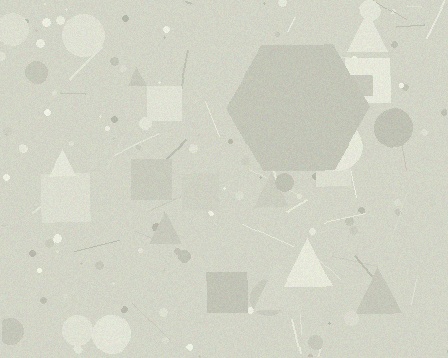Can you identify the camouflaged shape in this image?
The camouflaged shape is a hexagon.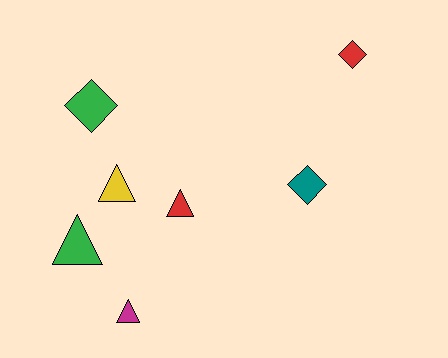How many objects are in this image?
There are 7 objects.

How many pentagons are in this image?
There are no pentagons.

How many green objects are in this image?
There are 2 green objects.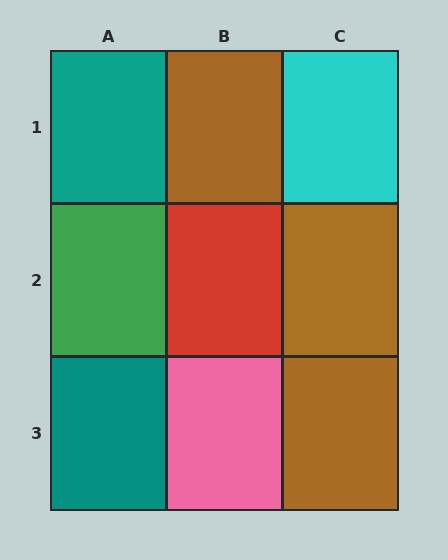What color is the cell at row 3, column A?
Teal.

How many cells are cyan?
1 cell is cyan.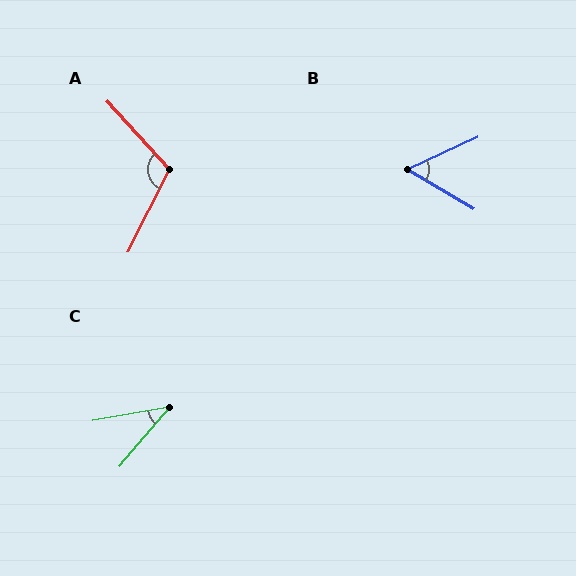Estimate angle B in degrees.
Approximately 56 degrees.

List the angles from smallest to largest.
C (40°), B (56°), A (111°).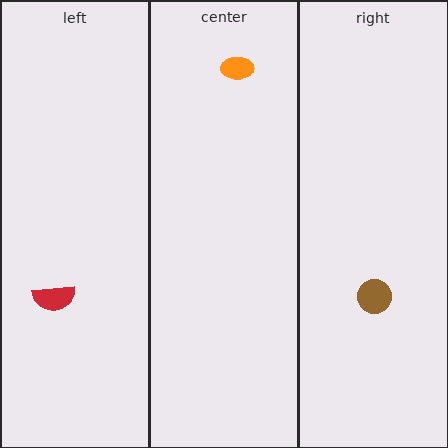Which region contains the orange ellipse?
The center region.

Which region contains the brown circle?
The right region.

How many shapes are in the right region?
1.